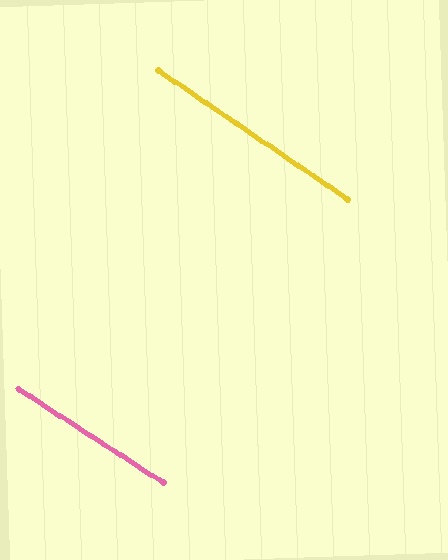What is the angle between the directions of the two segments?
Approximately 1 degree.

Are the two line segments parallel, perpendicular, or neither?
Parallel — their directions differ by only 1.3°.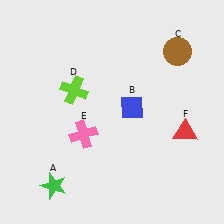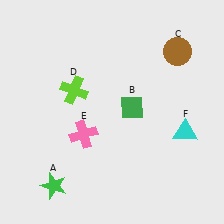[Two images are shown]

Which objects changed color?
B changed from blue to green. F changed from red to cyan.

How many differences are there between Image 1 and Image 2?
There are 2 differences between the two images.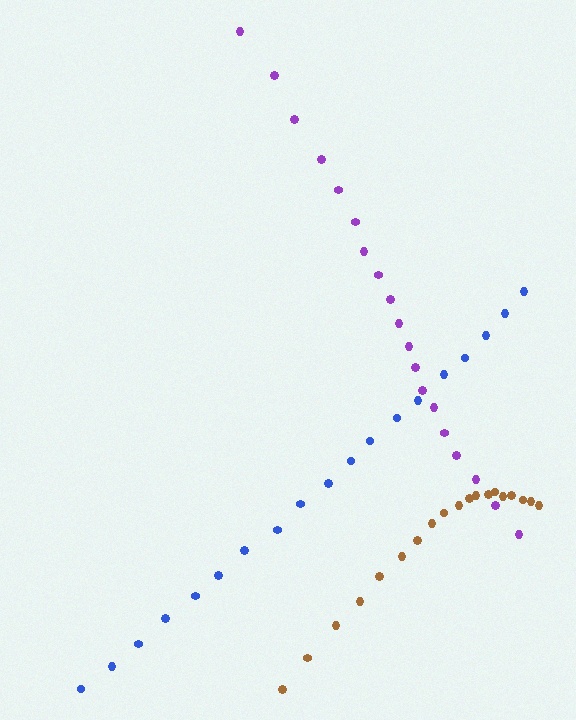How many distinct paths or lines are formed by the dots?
There are 3 distinct paths.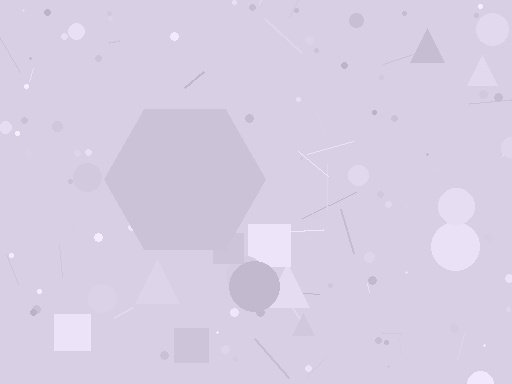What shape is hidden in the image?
A hexagon is hidden in the image.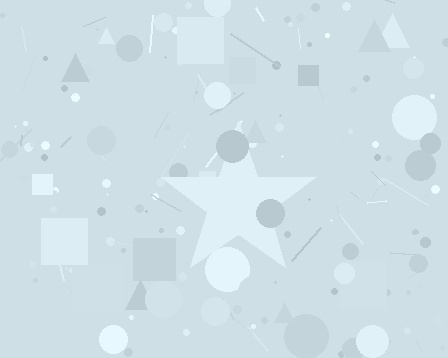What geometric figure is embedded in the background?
A star is embedded in the background.